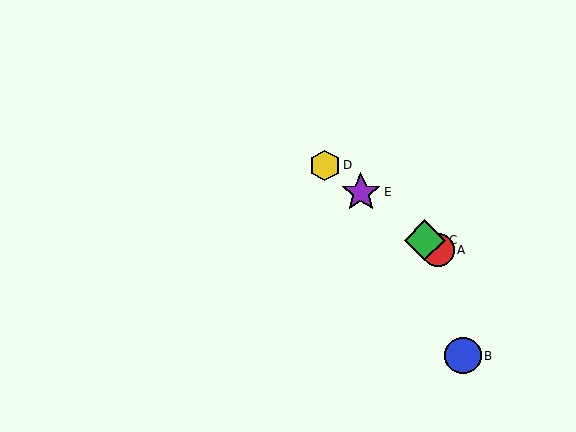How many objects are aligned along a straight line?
4 objects (A, C, D, E) are aligned along a straight line.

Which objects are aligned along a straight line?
Objects A, C, D, E are aligned along a straight line.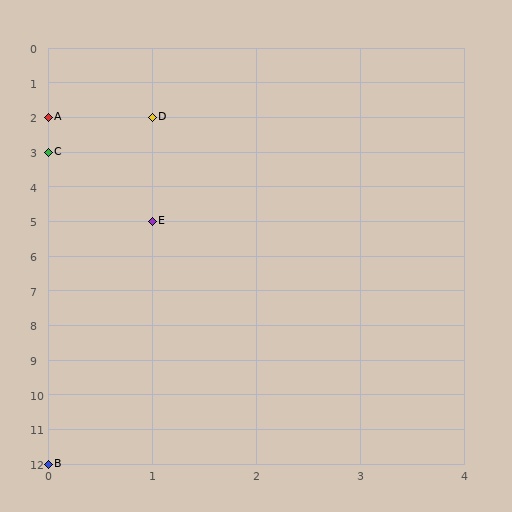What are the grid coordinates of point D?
Point D is at grid coordinates (1, 2).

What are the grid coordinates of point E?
Point E is at grid coordinates (1, 5).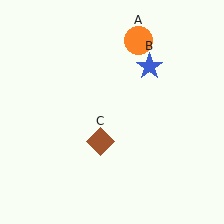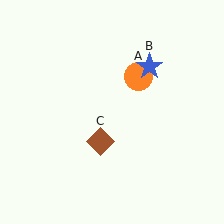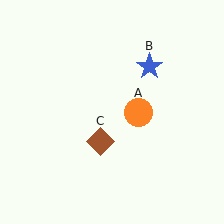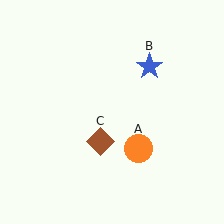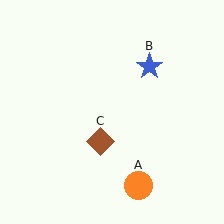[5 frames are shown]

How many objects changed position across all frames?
1 object changed position: orange circle (object A).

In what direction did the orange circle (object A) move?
The orange circle (object A) moved down.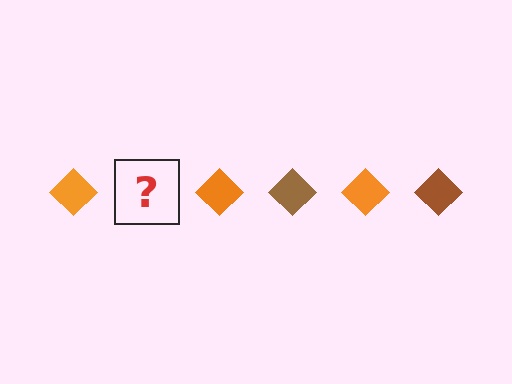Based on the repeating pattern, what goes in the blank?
The blank should be a brown diamond.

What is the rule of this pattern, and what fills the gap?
The rule is that the pattern cycles through orange, brown diamonds. The gap should be filled with a brown diamond.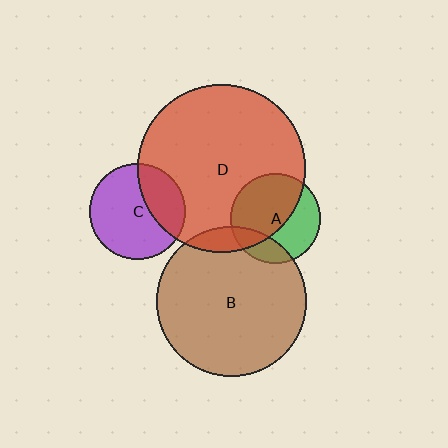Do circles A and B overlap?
Yes.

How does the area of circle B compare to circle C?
Approximately 2.4 times.